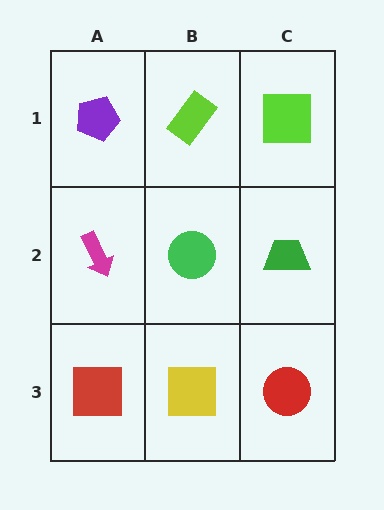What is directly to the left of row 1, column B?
A purple pentagon.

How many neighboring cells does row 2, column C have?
3.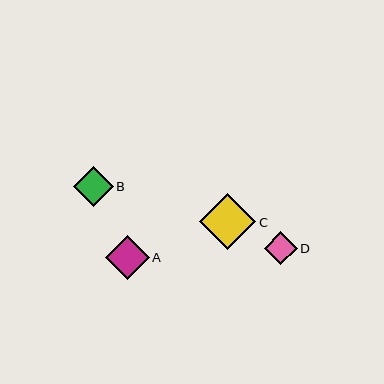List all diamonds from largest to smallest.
From largest to smallest: C, A, B, D.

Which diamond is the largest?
Diamond C is the largest with a size of approximately 56 pixels.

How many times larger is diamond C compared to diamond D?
Diamond C is approximately 1.7 times the size of diamond D.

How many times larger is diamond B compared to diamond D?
Diamond B is approximately 1.2 times the size of diamond D.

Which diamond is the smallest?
Diamond D is the smallest with a size of approximately 32 pixels.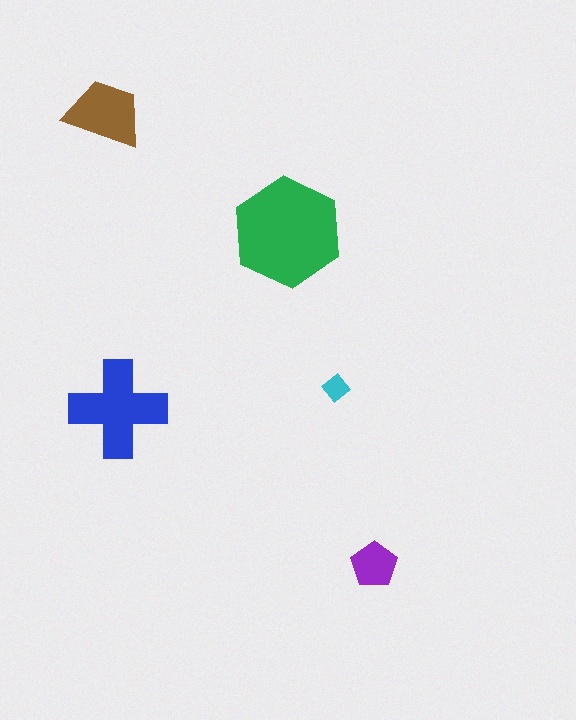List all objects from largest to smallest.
The green hexagon, the blue cross, the brown trapezoid, the purple pentagon, the cyan diamond.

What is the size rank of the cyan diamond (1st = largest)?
5th.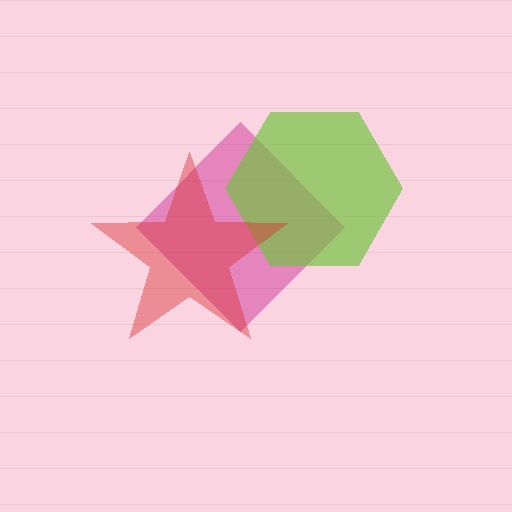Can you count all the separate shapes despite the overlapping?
Yes, there are 3 separate shapes.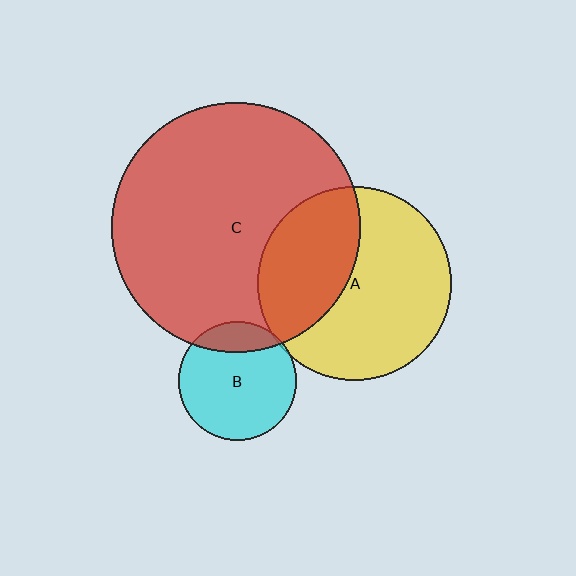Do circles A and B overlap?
Yes.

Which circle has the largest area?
Circle C (red).